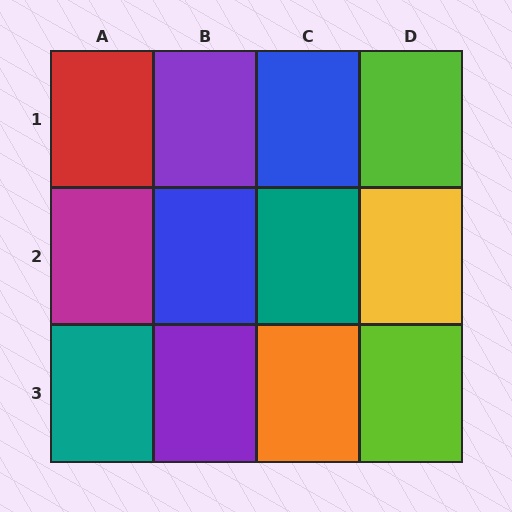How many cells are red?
1 cell is red.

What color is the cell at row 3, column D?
Lime.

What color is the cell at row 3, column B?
Purple.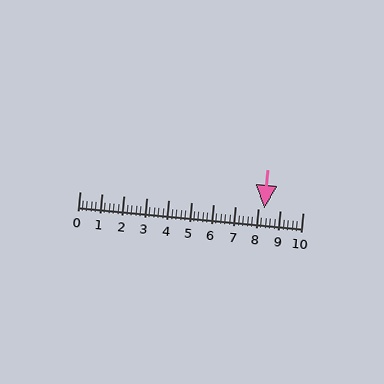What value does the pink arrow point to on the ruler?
The pink arrow points to approximately 8.3.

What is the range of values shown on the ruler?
The ruler shows values from 0 to 10.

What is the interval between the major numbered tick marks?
The major tick marks are spaced 1 units apart.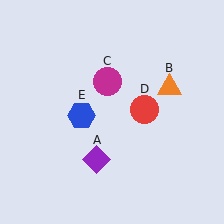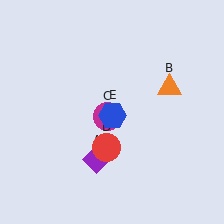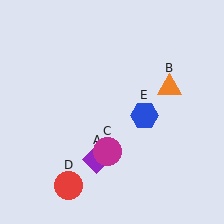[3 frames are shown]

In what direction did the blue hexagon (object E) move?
The blue hexagon (object E) moved right.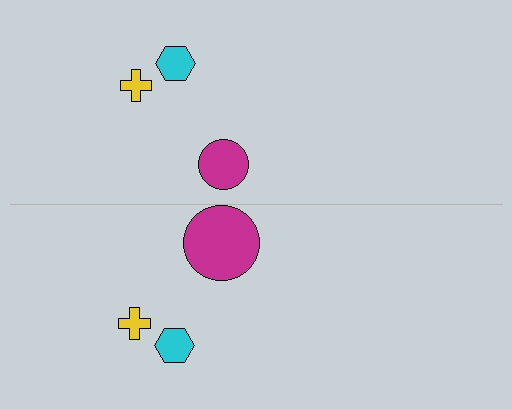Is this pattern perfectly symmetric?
No, the pattern is not perfectly symmetric. The magenta circle on the bottom side has a different size than its mirror counterpart.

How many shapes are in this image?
There are 6 shapes in this image.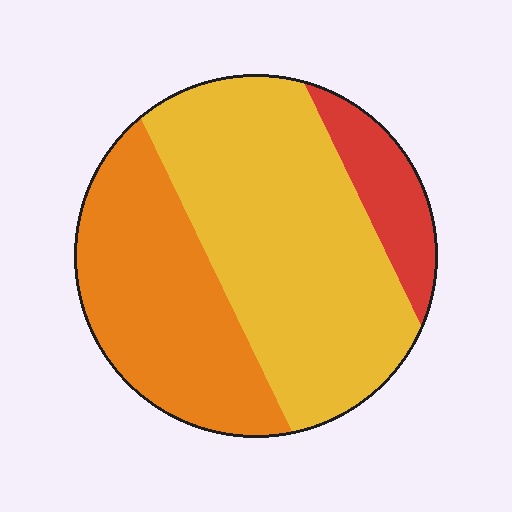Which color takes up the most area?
Yellow, at roughly 55%.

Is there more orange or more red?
Orange.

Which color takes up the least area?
Red, at roughly 10%.